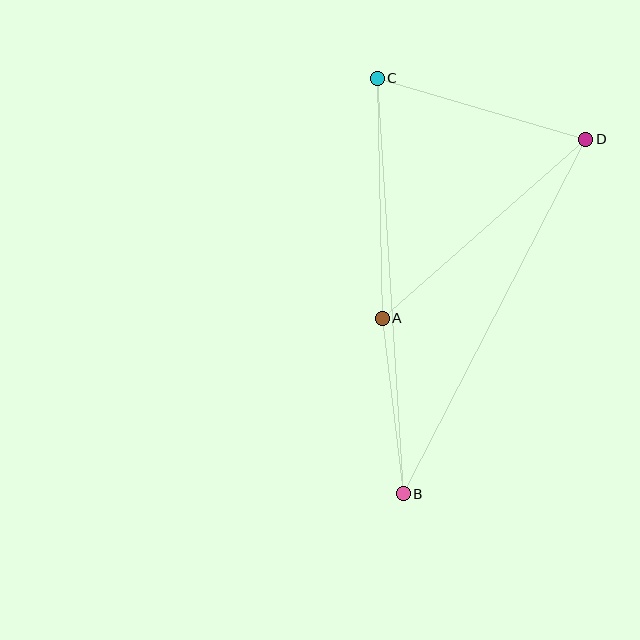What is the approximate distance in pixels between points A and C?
The distance between A and C is approximately 241 pixels.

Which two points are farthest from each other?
Points B and C are farthest from each other.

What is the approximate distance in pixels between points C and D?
The distance between C and D is approximately 218 pixels.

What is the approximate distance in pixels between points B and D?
The distance between B and D is approximately 399 pixels.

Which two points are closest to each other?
Points A and B are closest to each other.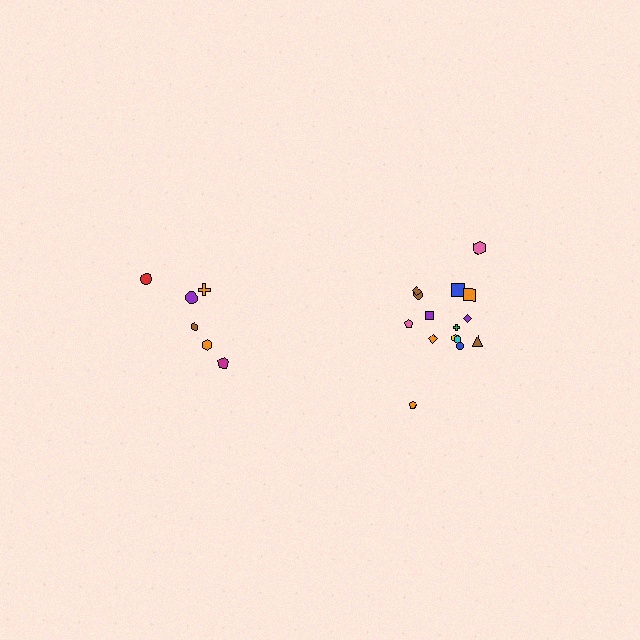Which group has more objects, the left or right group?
The right group.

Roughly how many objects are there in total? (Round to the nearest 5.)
Roughly 20 objects in total.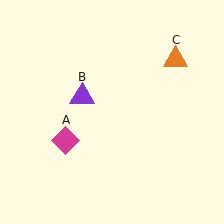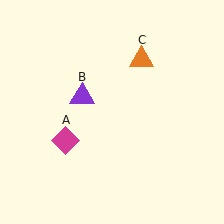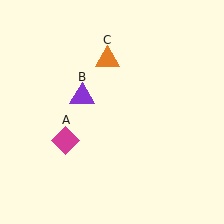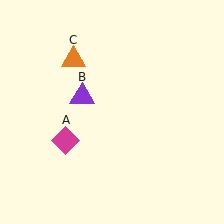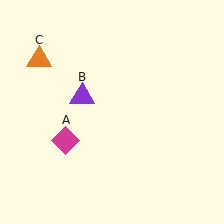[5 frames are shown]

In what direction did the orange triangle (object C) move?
The orange triangle (object C) moved left.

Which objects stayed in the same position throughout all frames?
Magenta diamond (object A) and purple triangle (object B) remained stationary.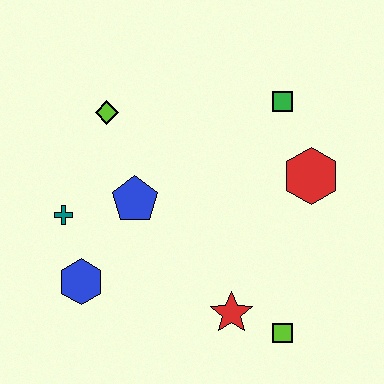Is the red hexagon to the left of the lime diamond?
No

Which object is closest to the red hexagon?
The green square is closest to the red hexagon.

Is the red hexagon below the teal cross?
No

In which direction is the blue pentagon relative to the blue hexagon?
The blue pentagon is above the blue hexagon.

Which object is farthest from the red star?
The lime diamond is farthest from the red star.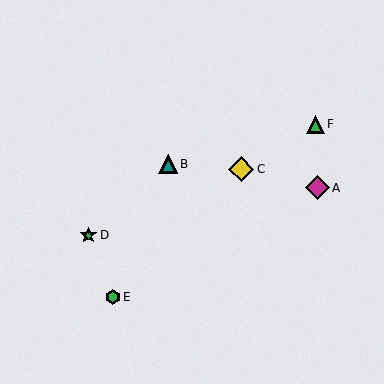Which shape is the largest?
The yellow diamond (labeled C) is the largest.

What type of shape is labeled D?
Shape D is a green star.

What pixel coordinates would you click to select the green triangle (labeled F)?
Click at (315, 124) to select the green triangle F.